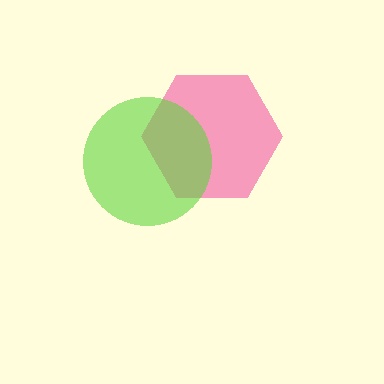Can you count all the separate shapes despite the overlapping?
Yes, there are 2 separate shapes.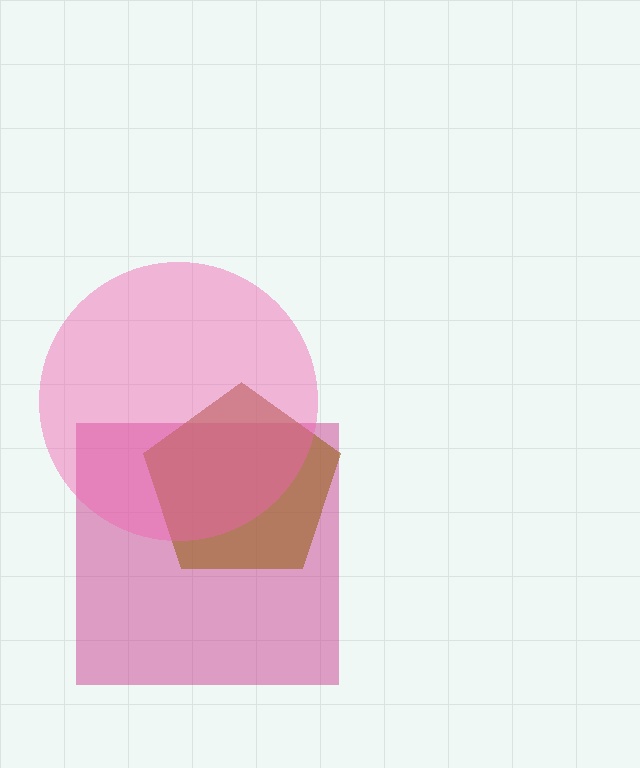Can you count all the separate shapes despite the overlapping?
Yes, there are 3 separate shapes.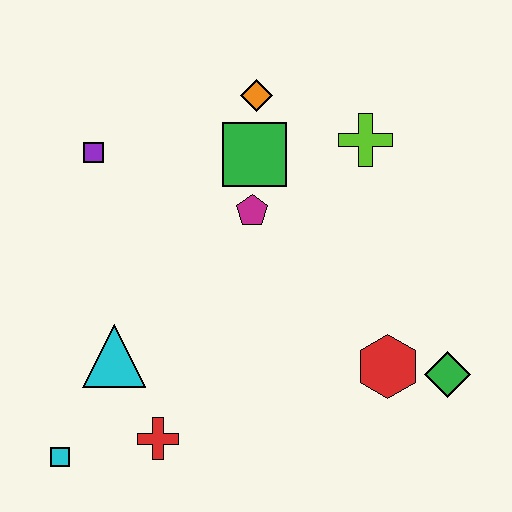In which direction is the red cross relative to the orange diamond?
The red cross is below the orange diamond.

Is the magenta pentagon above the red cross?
Yes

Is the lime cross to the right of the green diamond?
No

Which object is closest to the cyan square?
The red cross is closest to the cyan square.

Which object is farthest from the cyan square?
The lime cross is farthest from the cyan square.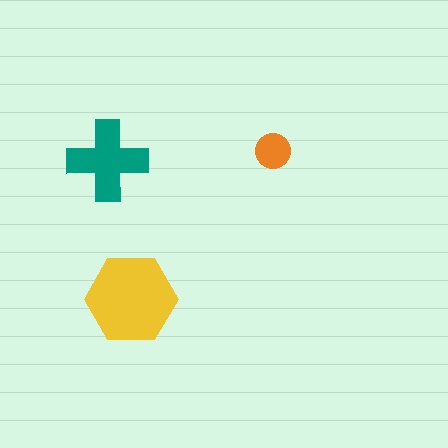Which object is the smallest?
The orange circle.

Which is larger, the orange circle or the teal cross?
The teal cross.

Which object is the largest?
The yellow hexagon.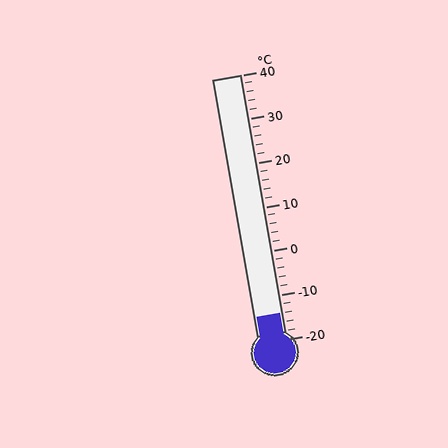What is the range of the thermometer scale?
The thermometer scale ranges from -20°C to 40°C.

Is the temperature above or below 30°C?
The temperature is below 30°C.